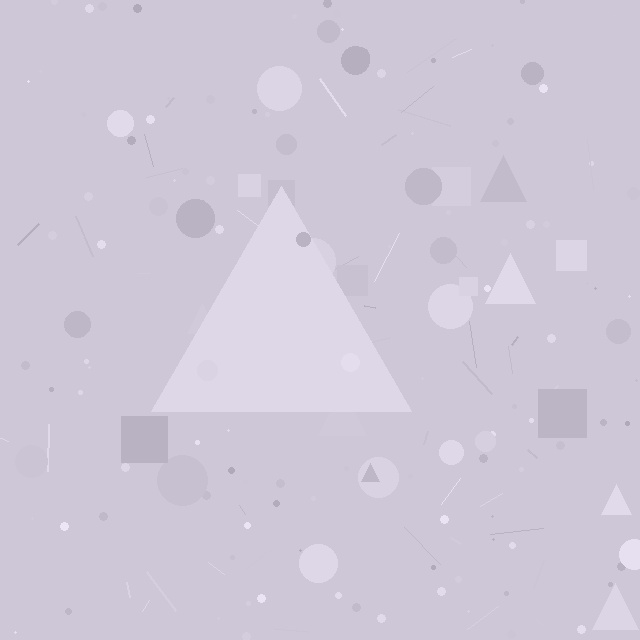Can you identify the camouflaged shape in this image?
The camouflaged shape is a triangle.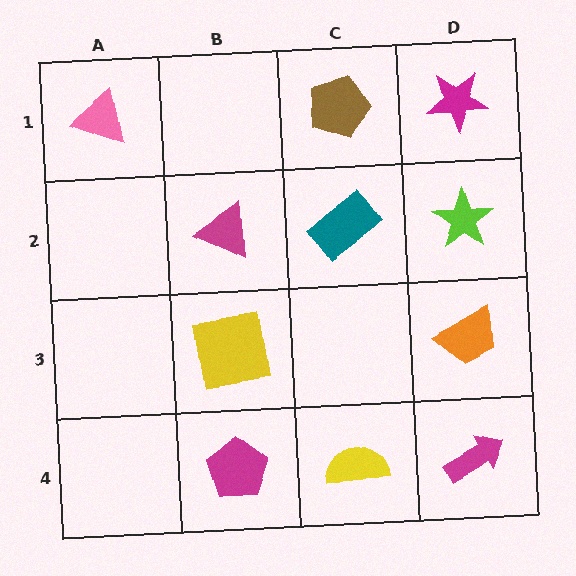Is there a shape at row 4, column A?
No, that cell is empty.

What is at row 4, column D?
A magenta arrow.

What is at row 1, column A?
A pink triangle.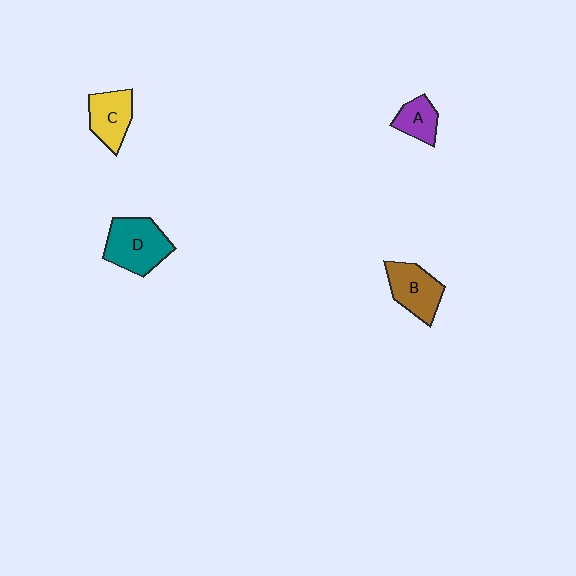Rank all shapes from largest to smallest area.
From largest to smallest: D (teal), B (brown), C (yellow), A (purple).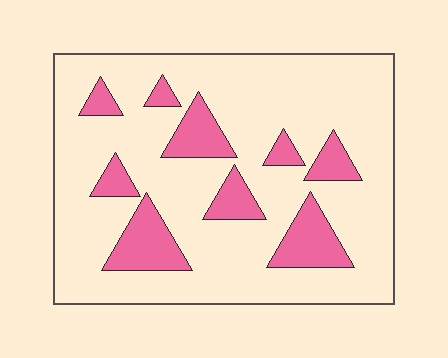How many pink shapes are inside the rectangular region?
9.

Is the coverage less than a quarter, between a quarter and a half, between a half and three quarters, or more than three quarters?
Less than a quarter.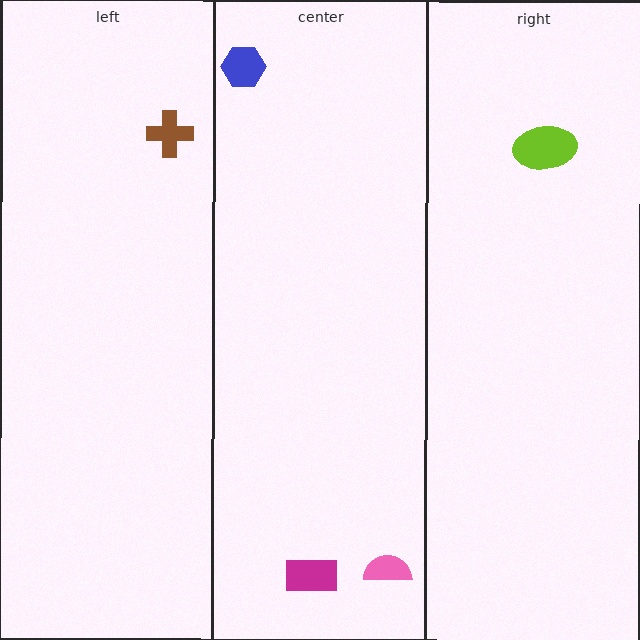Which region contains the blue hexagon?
The center region.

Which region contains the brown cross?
The left region.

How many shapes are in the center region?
3.